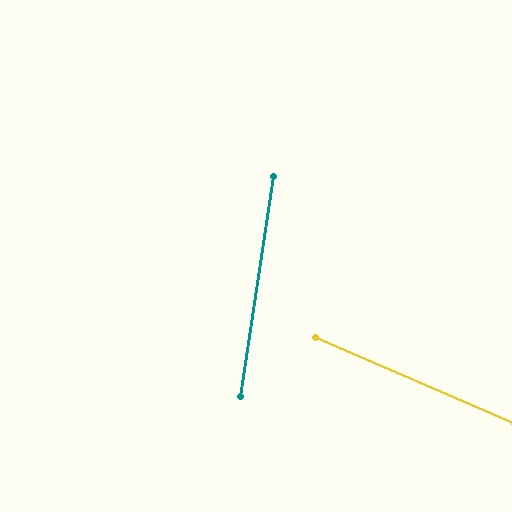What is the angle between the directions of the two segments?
Approximately 75 degrees.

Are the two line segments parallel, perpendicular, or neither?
Neither parallel nor perpendicular — they differ by about 75°.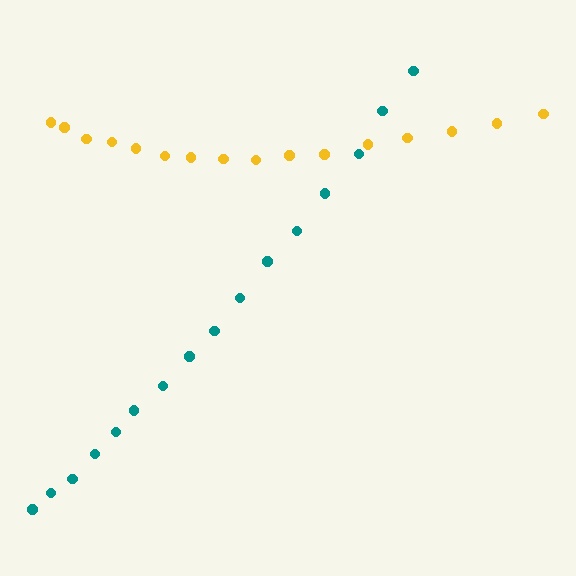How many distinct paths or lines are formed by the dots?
There are 2 distinct paths.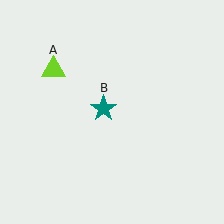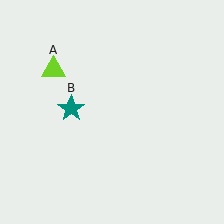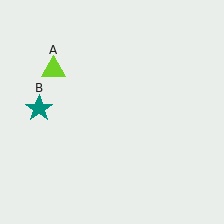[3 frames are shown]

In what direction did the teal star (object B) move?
The teal star (object B) moved left.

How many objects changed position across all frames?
1 object changed position: teal star (object B).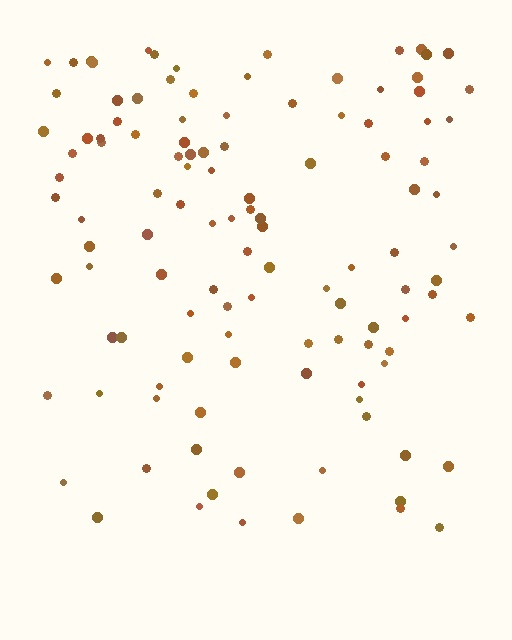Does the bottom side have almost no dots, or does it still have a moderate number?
Still a moderate number, just noticeably fewer than the top.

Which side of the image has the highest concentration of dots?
The top.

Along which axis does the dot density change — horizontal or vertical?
Vertical.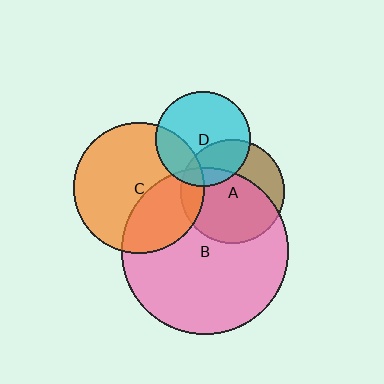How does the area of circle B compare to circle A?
Approximately 2.6 times.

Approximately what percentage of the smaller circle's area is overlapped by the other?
Approximately 65%.